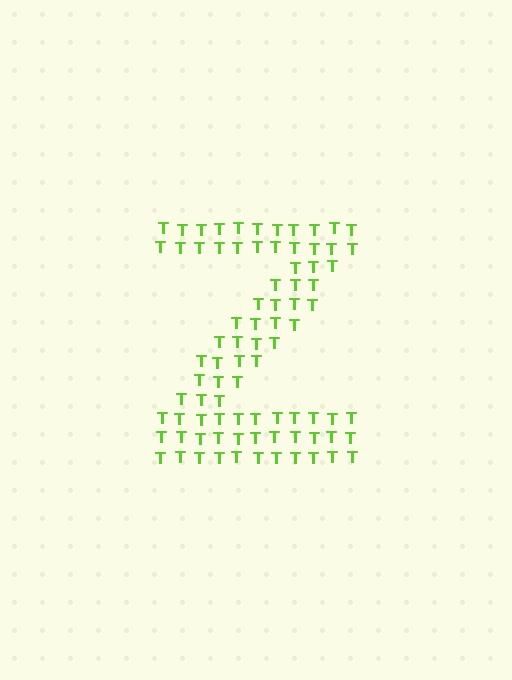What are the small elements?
The small elements are letter T's.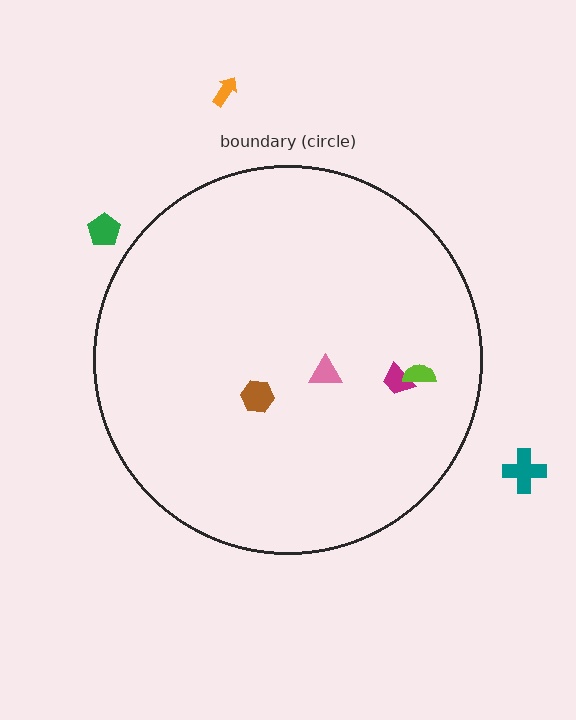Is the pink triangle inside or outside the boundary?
Inside.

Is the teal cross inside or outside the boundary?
Outside.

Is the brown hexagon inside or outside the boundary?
Inside.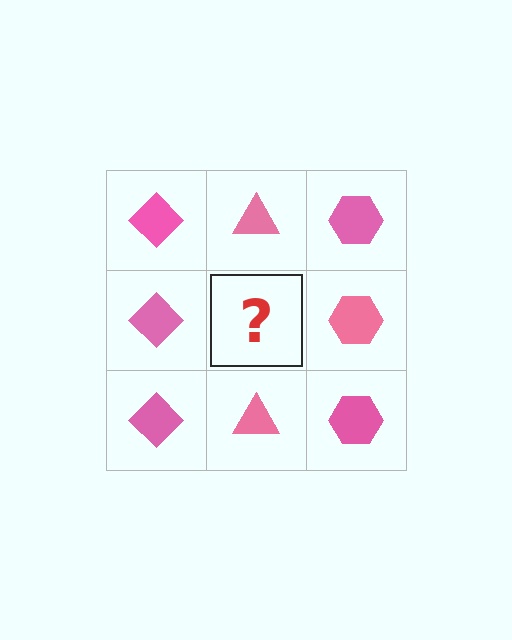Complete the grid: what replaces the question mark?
The question mark should be replaced with a pink triangle.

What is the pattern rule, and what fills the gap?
The rule is that each column has a consistent shape. The gap should be filled with a pink triangle.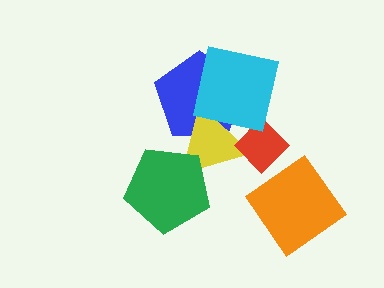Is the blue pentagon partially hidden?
Yes, it is partially covered by another shape.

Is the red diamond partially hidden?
No, no other shape covers it.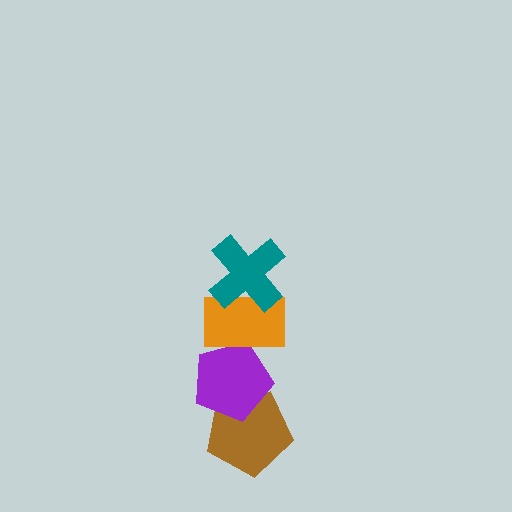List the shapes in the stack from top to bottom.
From top to bottom: the teal cross, the orange rectangle, the purple pentagon, the brown pentagon.